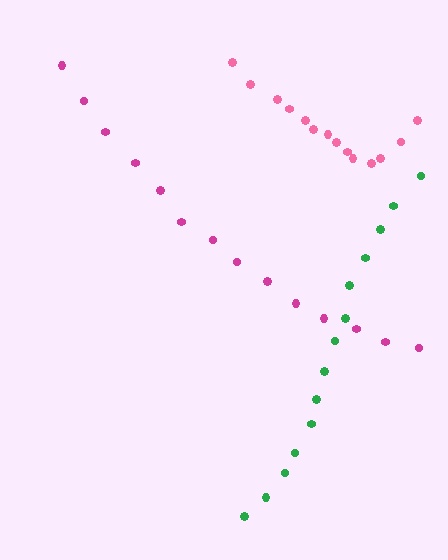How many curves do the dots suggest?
There are 3 distinct paths.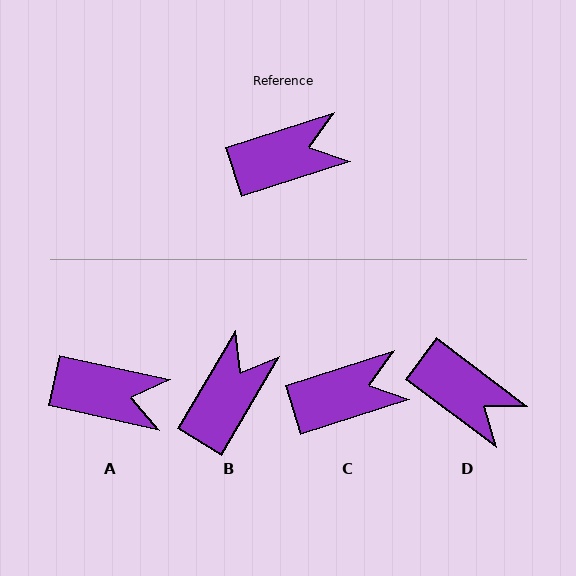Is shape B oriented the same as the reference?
No, it is off by about 42 degrees.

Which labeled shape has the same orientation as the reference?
C.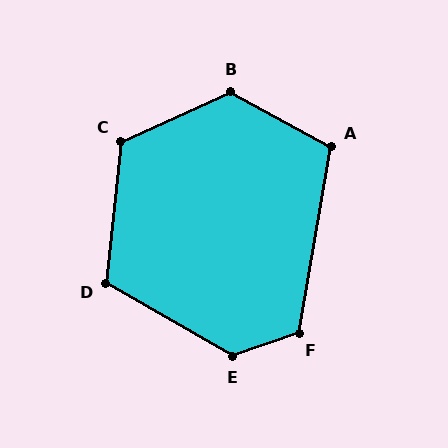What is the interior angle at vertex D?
Approximately 114 degrees (obtuse).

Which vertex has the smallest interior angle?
A, at approximately 109 degrees.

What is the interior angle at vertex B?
Approximately 127 degrees (obtuse).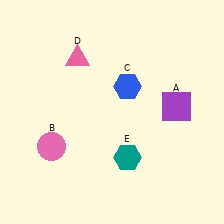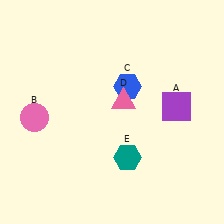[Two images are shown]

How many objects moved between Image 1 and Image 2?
2 objects moved between the two images.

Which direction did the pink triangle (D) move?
The pink triangle (D) moved right.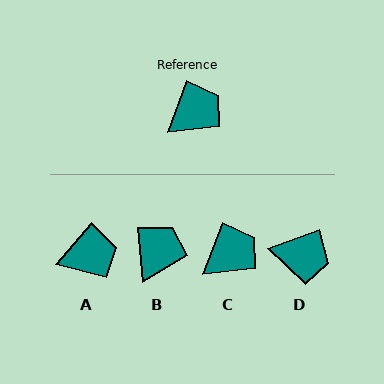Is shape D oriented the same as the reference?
No, it is off by about 50 degrees.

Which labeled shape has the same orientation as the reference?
C.